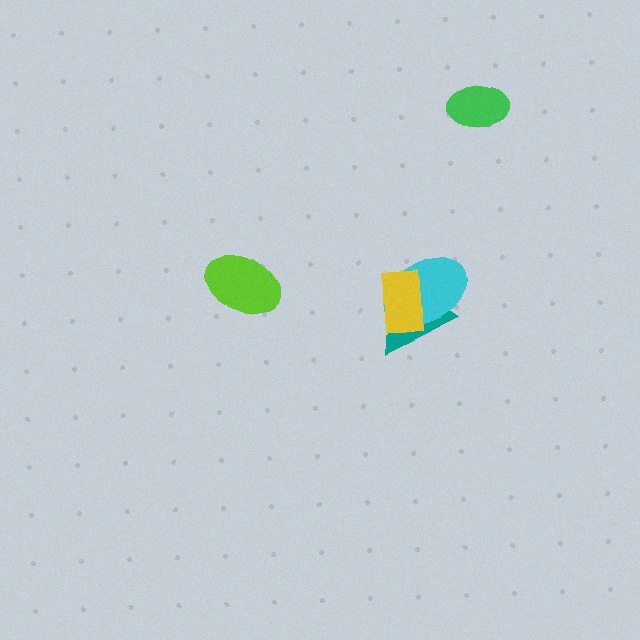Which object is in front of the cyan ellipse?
The yellow rectangle is in front of the cyan ellipse.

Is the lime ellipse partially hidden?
No, no other shape covers it.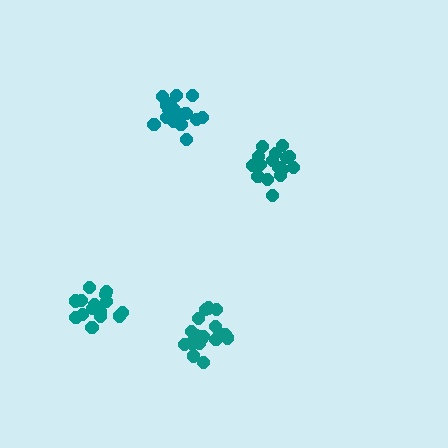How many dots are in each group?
Group 1: 18 dots, Group 2: 15 dots, Group 3: 18 dots, Group 4: 19 dots (70 total).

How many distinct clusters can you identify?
There are 4 distinct clusters.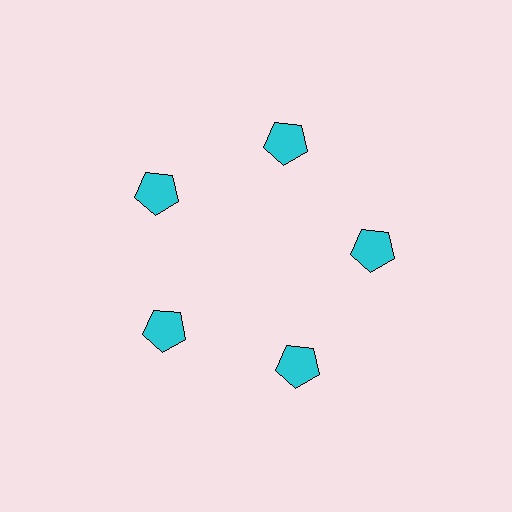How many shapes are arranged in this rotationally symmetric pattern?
There are 5 shapes, arranged in 5 groups of 1.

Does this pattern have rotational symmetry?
Yes, this pattern has 5-fold rotational symmetry. It looks the same after rotating 72 degrees around the center.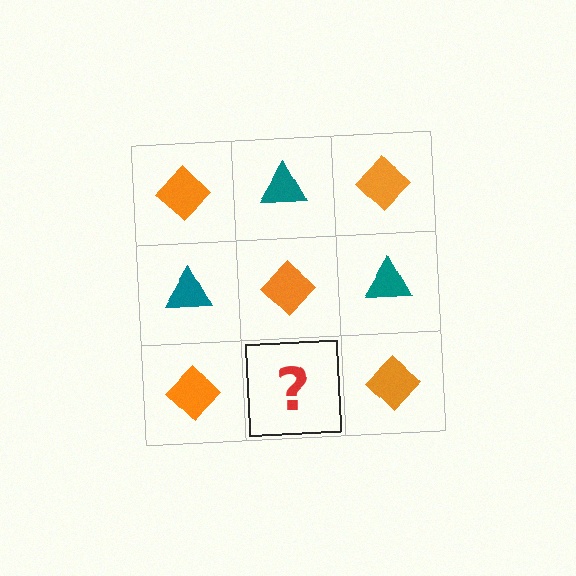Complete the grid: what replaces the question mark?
The question mark should be replaced with a teal triangle.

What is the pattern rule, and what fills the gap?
The rule is that it alternates orange diamond and teal triangle in a checkerboard pattern. The gap should be filled with a teal triangle.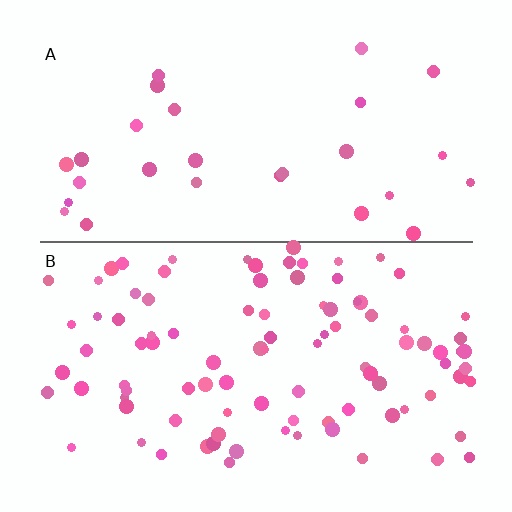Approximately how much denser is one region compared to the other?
Approximately 3.3× — region B over region A.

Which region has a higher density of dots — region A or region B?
B (the bottom).